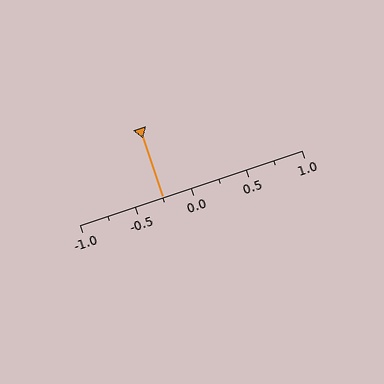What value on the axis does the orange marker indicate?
The marker indicates approximately -0.25.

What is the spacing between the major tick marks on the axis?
The major ticks are spaced 0.5 apart.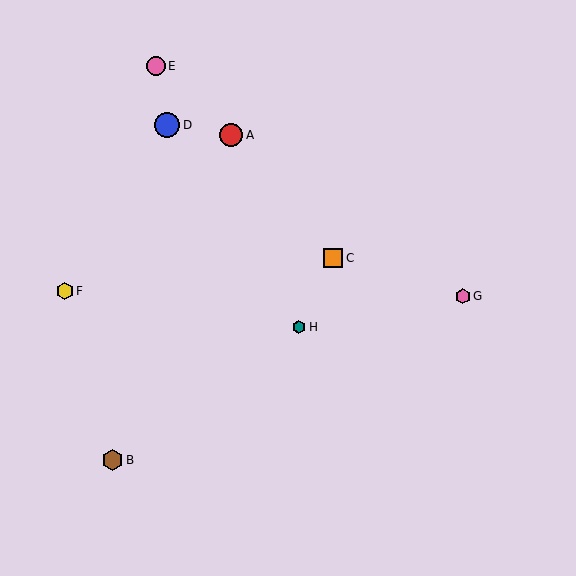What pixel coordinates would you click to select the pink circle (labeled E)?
Click at (156, 66) to select the pink circle E.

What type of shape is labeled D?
Shape D is a blue circle.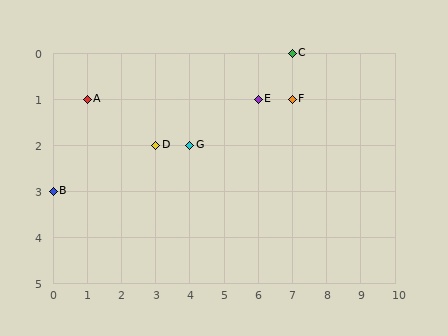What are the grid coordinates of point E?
Point E is at grid coordinates (6, 1).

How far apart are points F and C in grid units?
Points F and C are 1 row apart.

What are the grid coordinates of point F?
Point F is at grid coordinates (7, 1).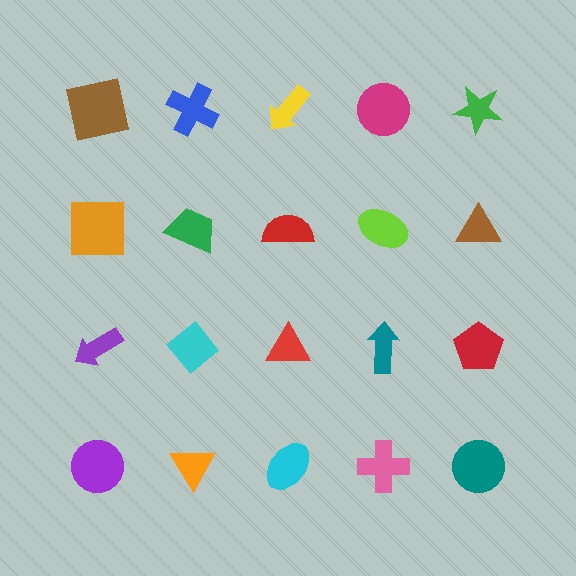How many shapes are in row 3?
5 shapes.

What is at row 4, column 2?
An orange triangle.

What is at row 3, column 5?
A red pentagon.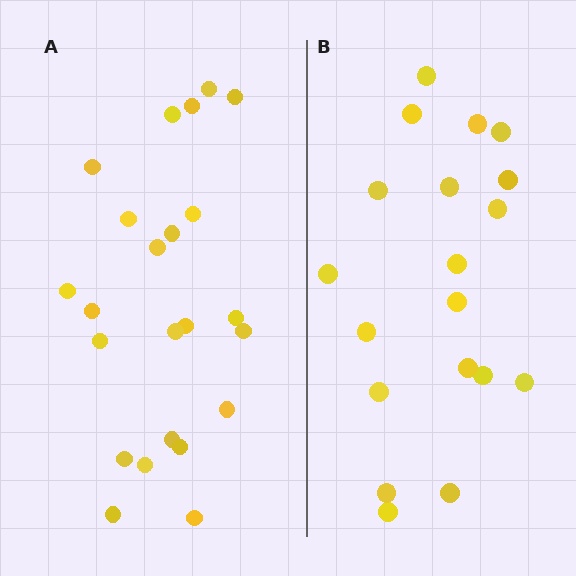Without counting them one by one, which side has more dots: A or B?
Region A (the left region) has more dots.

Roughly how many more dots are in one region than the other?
Region A has about 4 more dots than region B.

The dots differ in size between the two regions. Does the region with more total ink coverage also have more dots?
No. Region B has more total ink coverage because its dots are larger, but region A actually contains more individual dots. Total area can be misleading — the number of items is what matters here.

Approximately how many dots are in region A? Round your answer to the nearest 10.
About 20 dots. (The exact count is 23, which rounds to 20.)